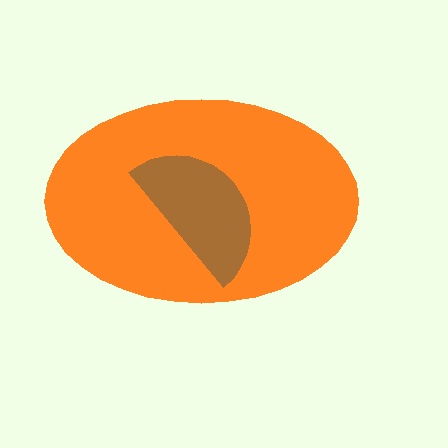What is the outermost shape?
The orange ellipse.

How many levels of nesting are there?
2.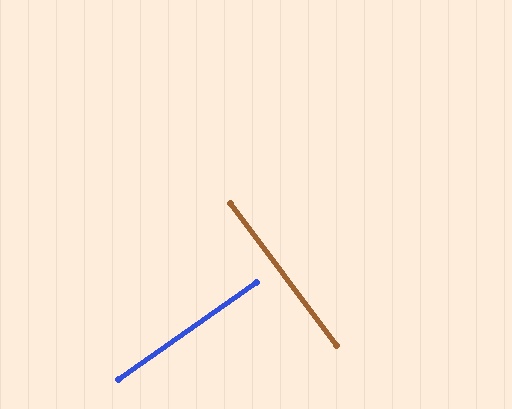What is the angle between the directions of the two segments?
Approximately 89 degrees.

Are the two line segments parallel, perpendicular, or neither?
Perpendicular — they meet at approximately 89°.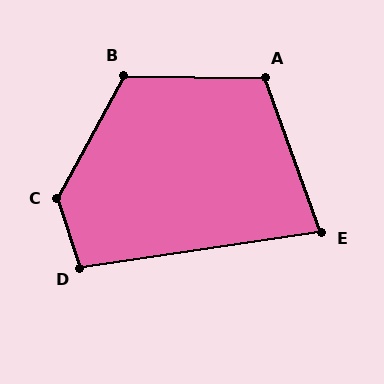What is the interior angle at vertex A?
Approximately 111 degrees (obtuse).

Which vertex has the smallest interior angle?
E, at approximately 78 degrees.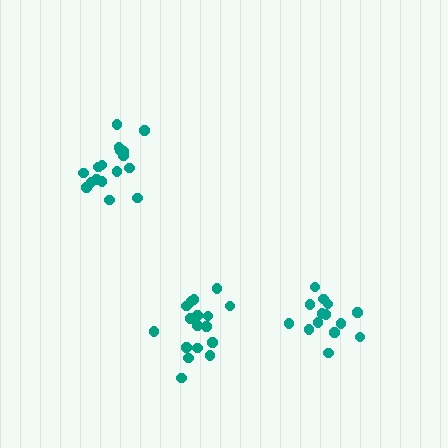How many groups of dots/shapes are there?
There are 3 groups.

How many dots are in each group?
Group 1: 17 dots, Group 2: 17 dots, Group 3: 14 dots (48 total).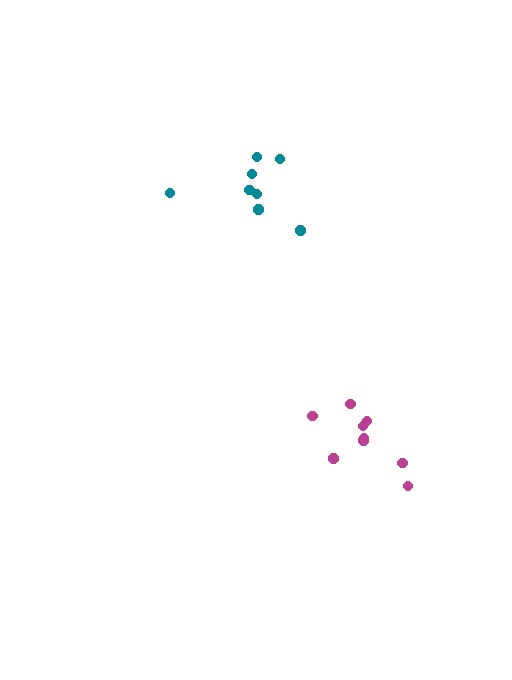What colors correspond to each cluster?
The clusters are colored: magenta, teal.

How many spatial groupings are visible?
There are 2 spatial groupings.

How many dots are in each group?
Group 1: 9 dots, Group 2: 8 dots (17 total).